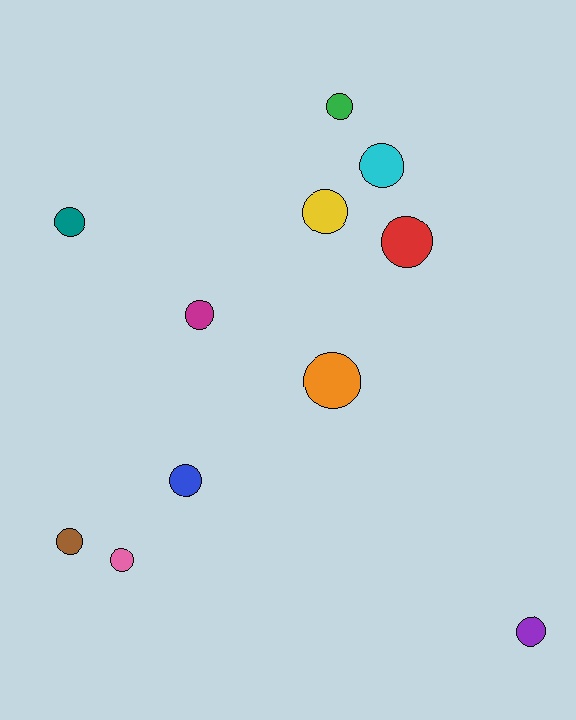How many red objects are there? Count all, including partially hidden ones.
There is 1 red object.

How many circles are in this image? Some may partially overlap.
There are 11 circles.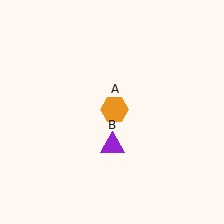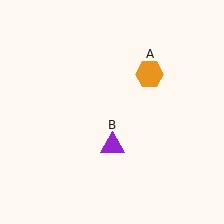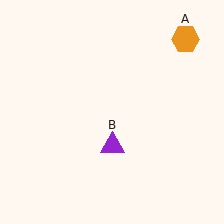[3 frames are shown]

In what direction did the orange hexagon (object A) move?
The orange hexagon (object A) moved up and to the right.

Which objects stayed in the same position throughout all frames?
Purple triangle (object B) remained stationary.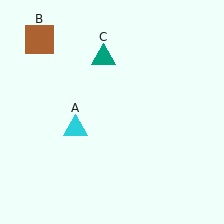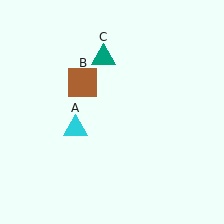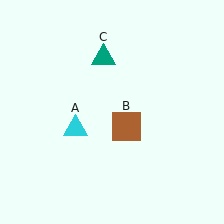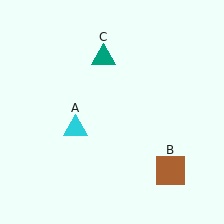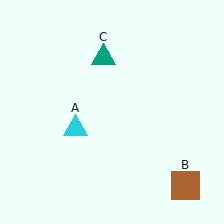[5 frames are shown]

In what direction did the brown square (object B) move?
The brown square (object B) moved down and to the right.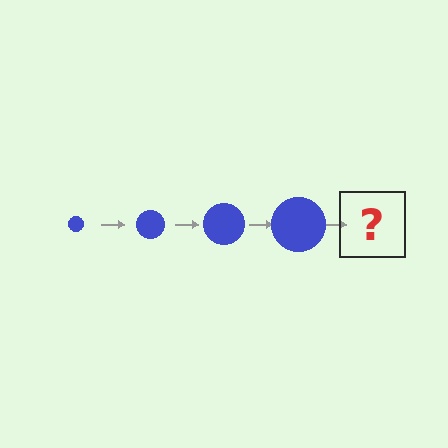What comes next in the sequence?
The next element should be a blue circle, larger than the previous one.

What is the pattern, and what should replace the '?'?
The pattern is that the circle gets progressively larger each step. The '?' should be a blue circle, larger than the previous one.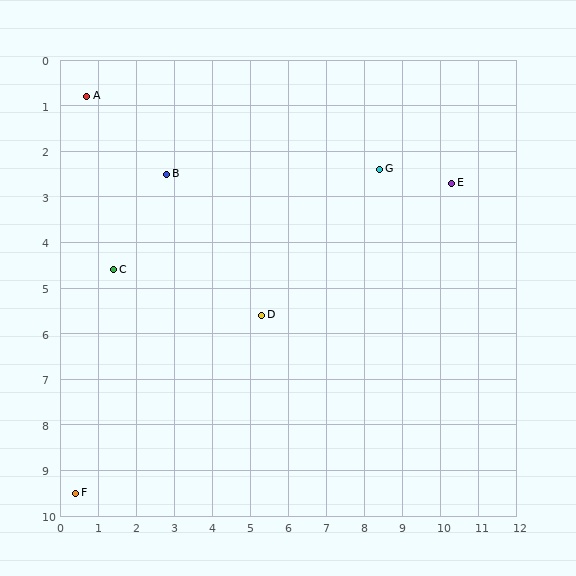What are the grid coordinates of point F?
Point F is at approximately (0.4, 9.5).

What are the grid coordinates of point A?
Point A is at approximately (0.7, 0.8).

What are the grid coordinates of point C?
Point C is at approximately (1.4, 4.6).